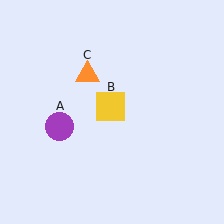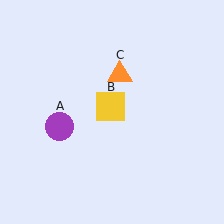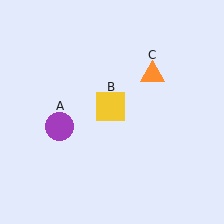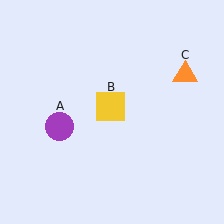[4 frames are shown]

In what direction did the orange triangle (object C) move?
The orange triangle (object C) moved right.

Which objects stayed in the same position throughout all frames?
Purple circle (object A) and yellow square (object B) remained stationary.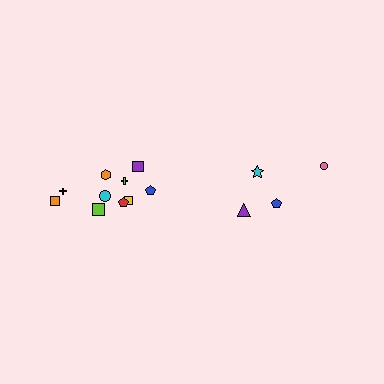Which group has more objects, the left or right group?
The left group.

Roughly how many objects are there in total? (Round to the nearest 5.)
Roughly 15 objects in total.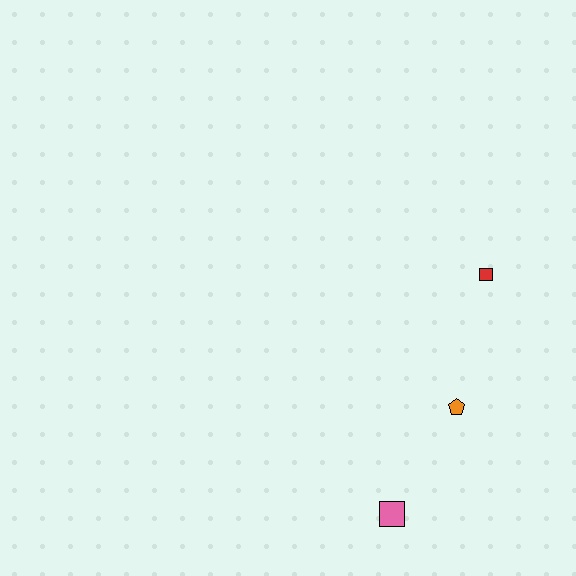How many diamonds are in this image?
There are no diamonds.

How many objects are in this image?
There are 3 objects.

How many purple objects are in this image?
There are no purple objects.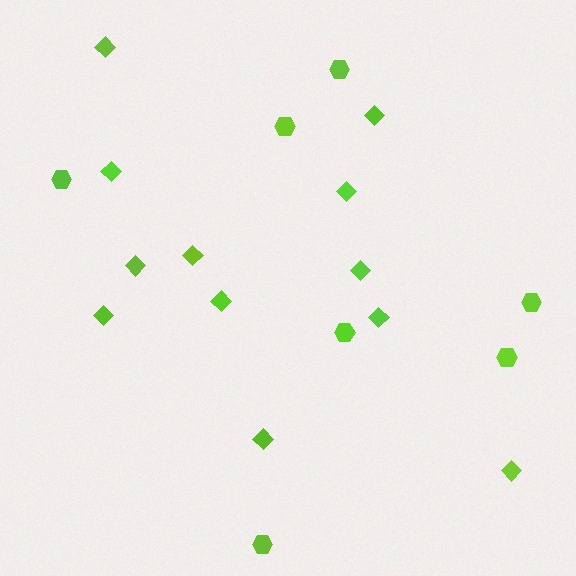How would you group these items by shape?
There are 2 groups: one group of hexagons (7) and one group of diamonds (12).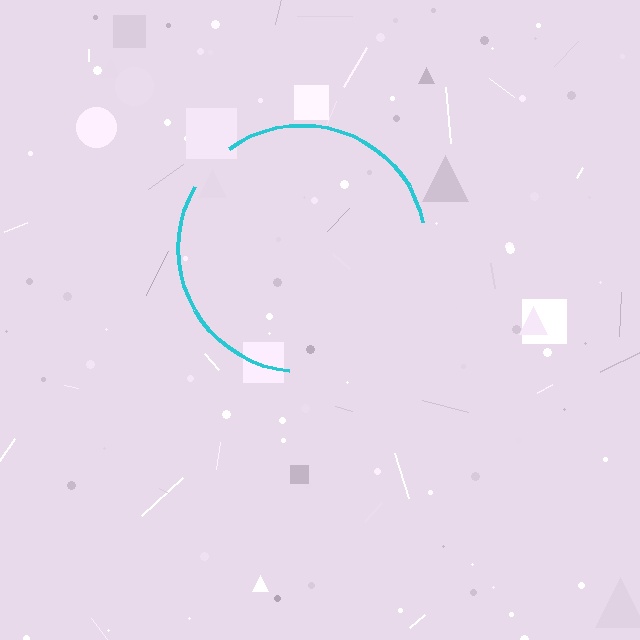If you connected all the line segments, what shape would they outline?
They would outline a circle.